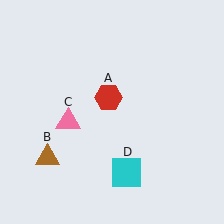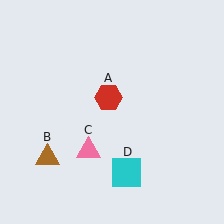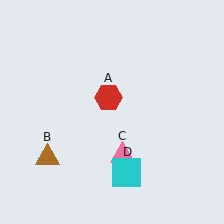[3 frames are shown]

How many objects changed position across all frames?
1 object changed position: pink triangle (object C).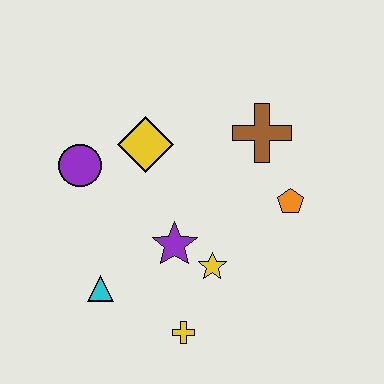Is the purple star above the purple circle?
No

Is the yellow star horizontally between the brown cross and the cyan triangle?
Yes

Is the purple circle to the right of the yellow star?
No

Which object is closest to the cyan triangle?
The purple star is closest to the cyan triangle.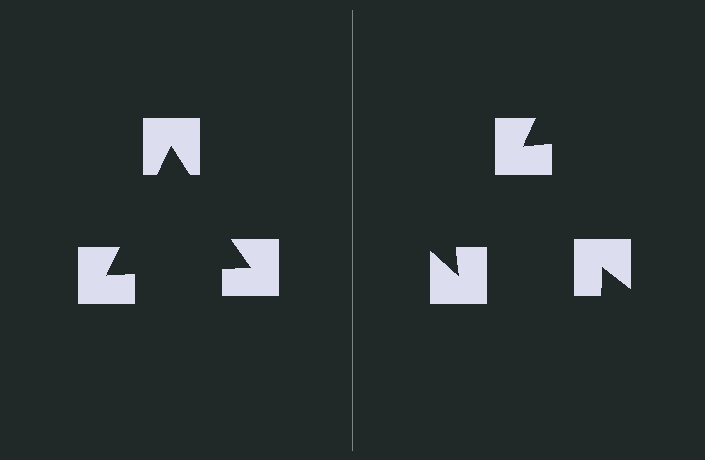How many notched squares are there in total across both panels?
6 — 3 on each side.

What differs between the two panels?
The notched squares are positioned identically on both sides; only the wedge orientations differ. On the left they align to a triangle; on the right they are misaligned.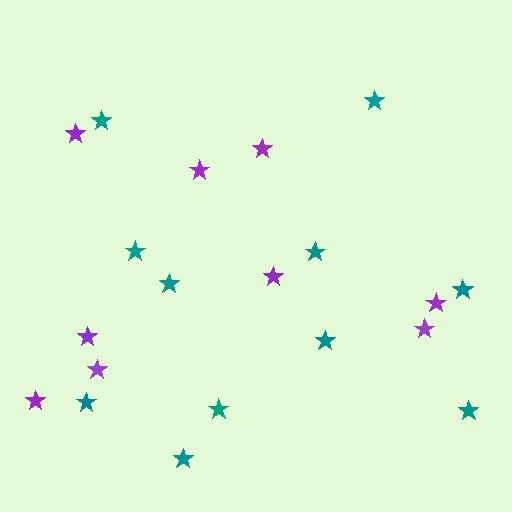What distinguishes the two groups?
There are 2 groups: one group of teal stars (11) and one group of purple stars (9).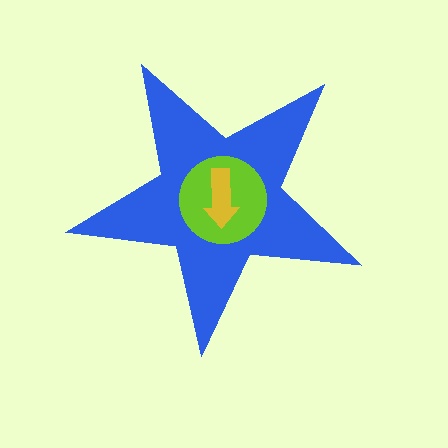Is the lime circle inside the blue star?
Yes.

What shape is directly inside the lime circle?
The yellow arrow.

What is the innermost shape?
The yellow arrow.